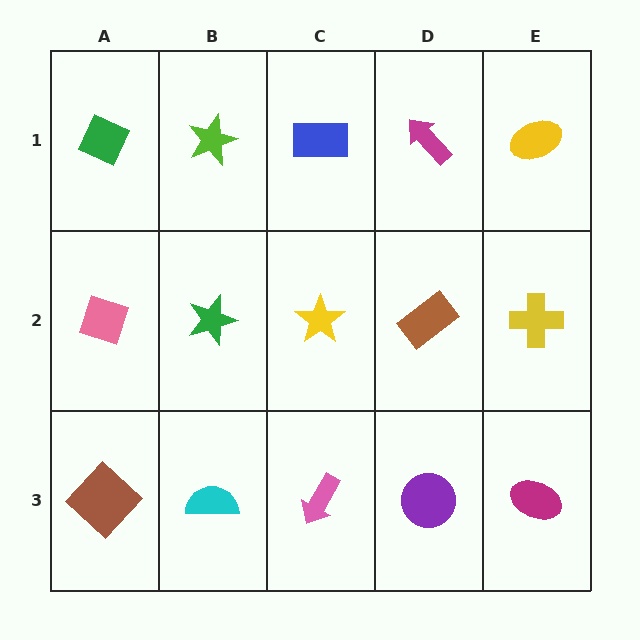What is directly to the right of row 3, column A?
A cyan semicircle.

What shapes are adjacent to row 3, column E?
A yellow cross (row 2, column E), a purple circle (row 3, column D).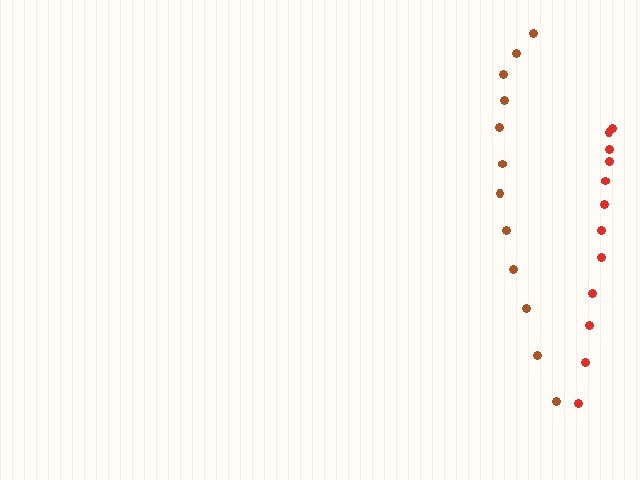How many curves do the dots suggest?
There are 2 distinct paths.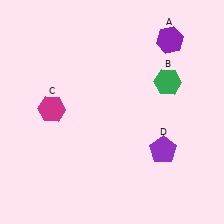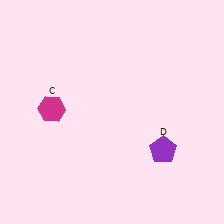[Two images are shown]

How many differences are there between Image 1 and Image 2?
There are 2 differences between the two images.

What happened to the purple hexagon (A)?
The purple hexagon (A) was removed in Image 2. It was in the top-right area of Image 1.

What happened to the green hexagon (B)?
The green hexagon (B) was removed in Image 2. It was in the top-right area of Image 1.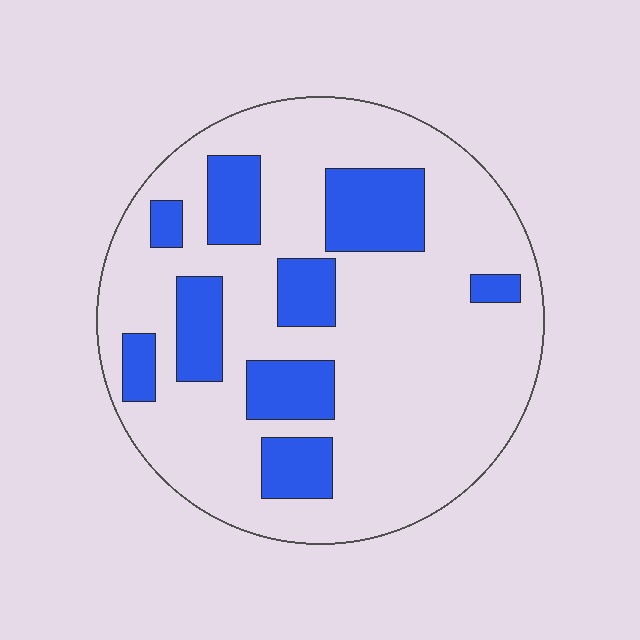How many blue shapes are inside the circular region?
9.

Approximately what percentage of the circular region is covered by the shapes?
Approximately 25%.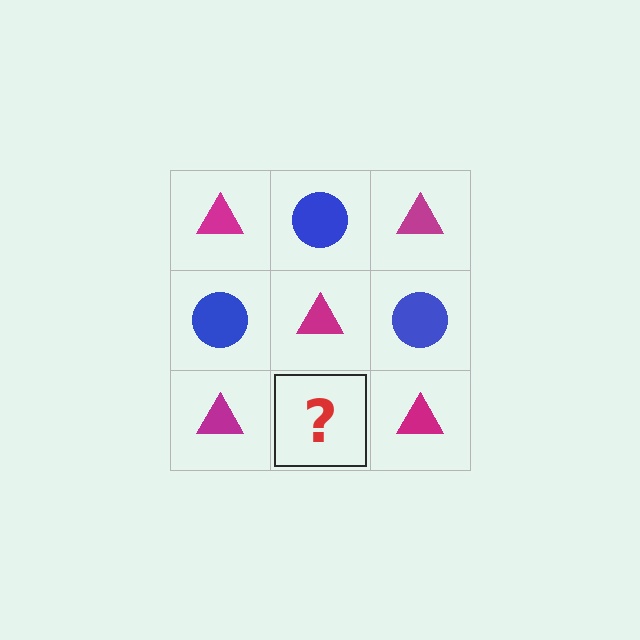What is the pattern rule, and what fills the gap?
The rule is that it alternates magenta triangle and blue circle in a checkerboard pattern. The gap should be filled with a blue circle.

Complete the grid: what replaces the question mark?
The question mark should be replaced with a blue circle.